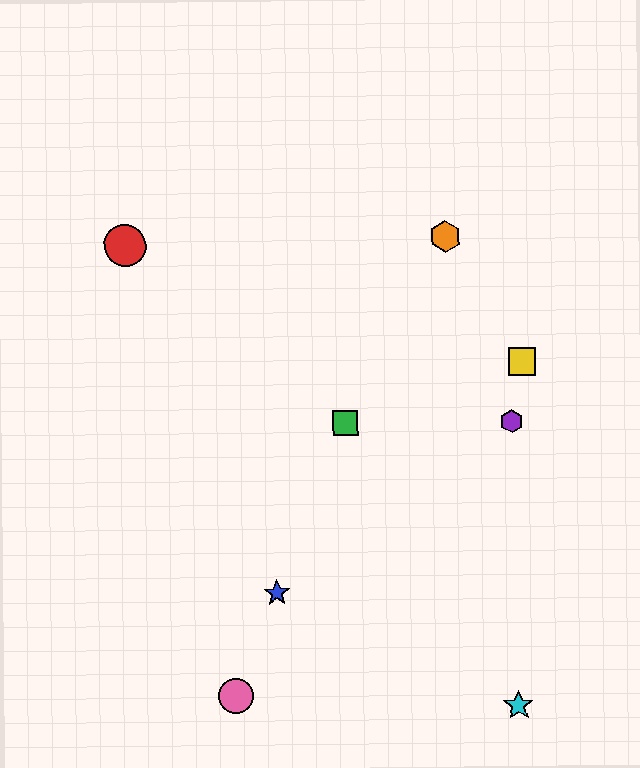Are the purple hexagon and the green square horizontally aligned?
Yes, both are at y≈421.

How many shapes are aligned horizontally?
2 shapes (the green square, the purple hexagon) are aligned horizontally.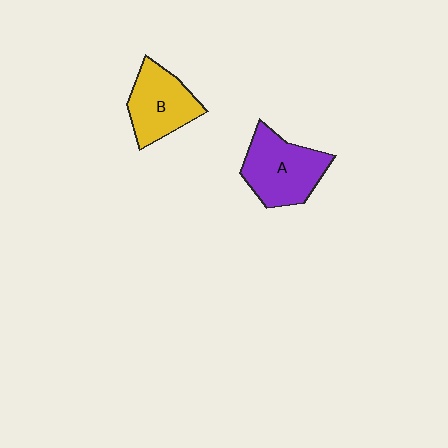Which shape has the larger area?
Shape A (purple).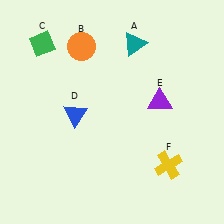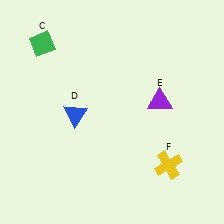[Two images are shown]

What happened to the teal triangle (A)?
The teal triangle (A) was removed in Image 2. It was in the top-right area of Image 1.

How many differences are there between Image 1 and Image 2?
There are 2 differences between the two images.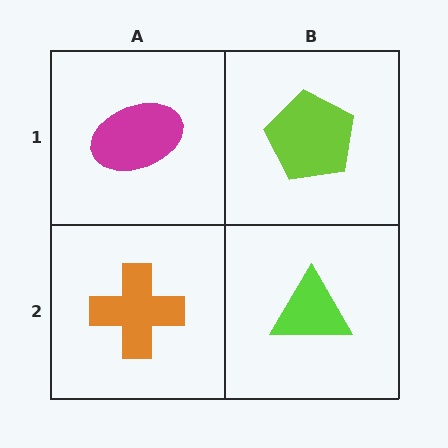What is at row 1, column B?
A lime pentagon.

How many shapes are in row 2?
2 shapes.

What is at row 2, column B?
A lime triangle.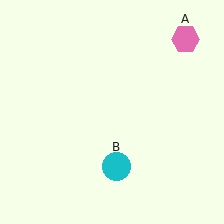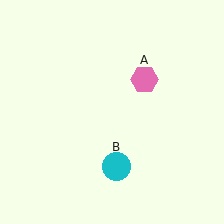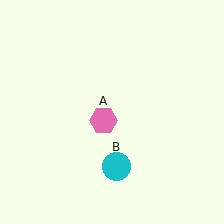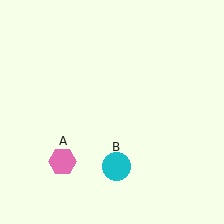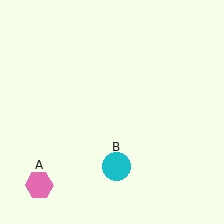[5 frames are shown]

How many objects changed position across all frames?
1 object changed position: pink hexagon (object A).